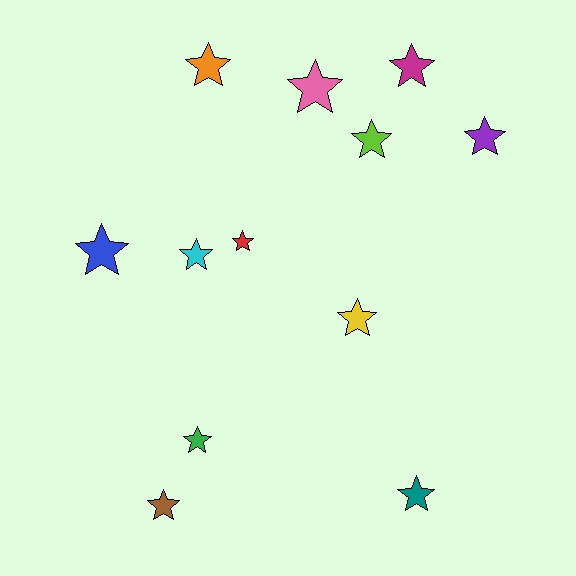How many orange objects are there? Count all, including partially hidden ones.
There is 1 orange object.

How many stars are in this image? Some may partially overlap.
There are 12 stars.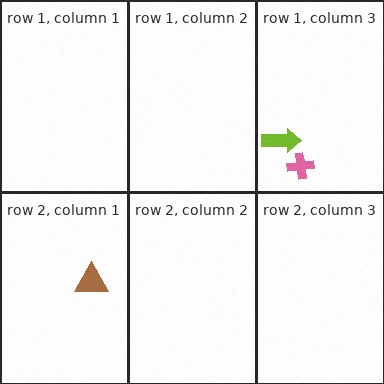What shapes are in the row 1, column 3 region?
The lime arrow, the pink cross.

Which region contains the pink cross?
The row 1, column 3 region.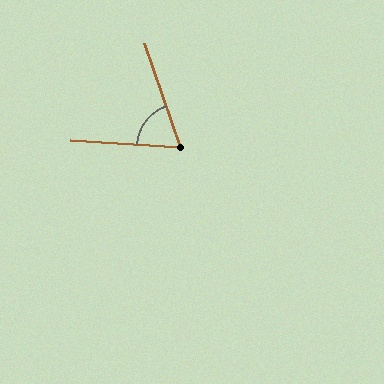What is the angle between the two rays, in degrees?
Approximately 67 degrees.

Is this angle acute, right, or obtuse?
It is acute.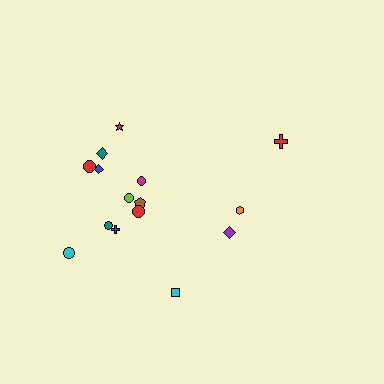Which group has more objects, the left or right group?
The left group.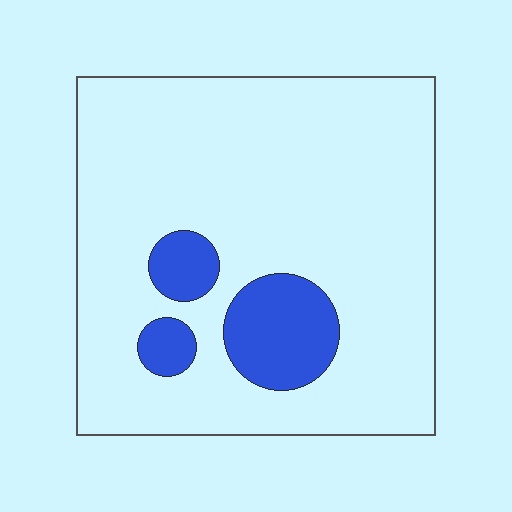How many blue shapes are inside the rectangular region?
3.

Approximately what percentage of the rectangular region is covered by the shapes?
Approximately 15%.